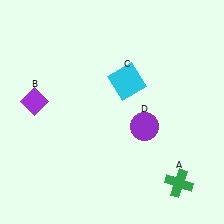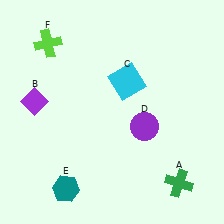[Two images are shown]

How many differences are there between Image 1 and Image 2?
There are 2 differences between the two images.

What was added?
A teal hexagon (E), a lime cross (F) were added in Image 2.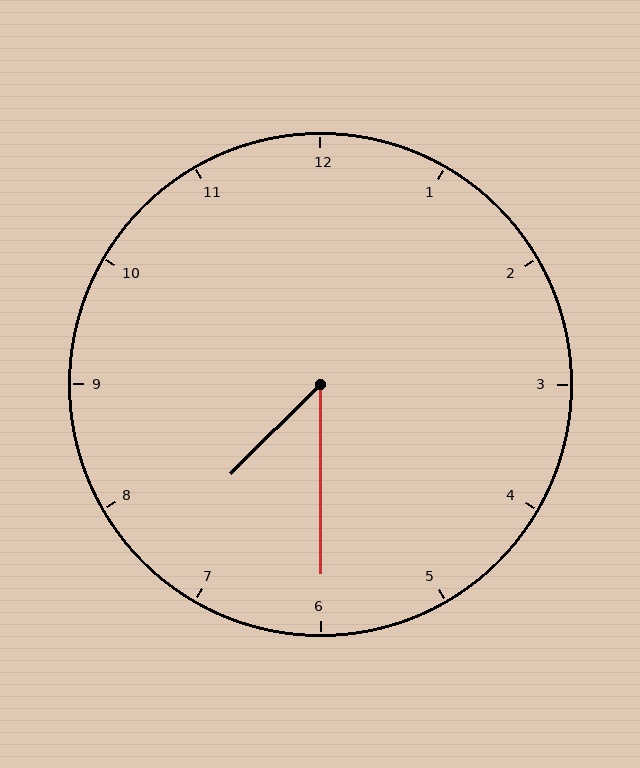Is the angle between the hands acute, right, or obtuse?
It is acute.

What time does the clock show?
7:30.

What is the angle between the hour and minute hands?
Approximately 45 degrees.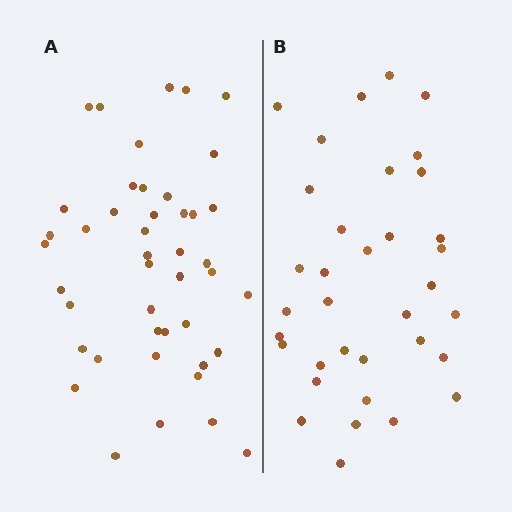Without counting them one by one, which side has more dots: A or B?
Region A (the left region) has more dots.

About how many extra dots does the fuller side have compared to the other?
Region A has roughly 8 or so more dots than region B.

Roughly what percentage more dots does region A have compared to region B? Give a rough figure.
About 25% more.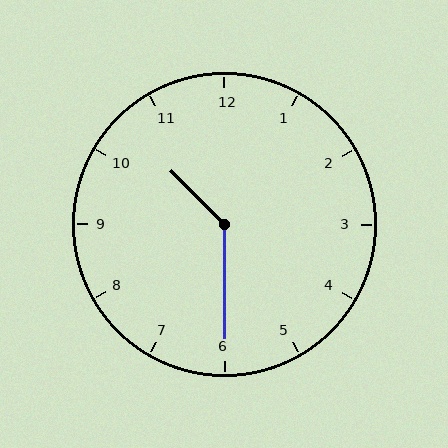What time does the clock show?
10:30.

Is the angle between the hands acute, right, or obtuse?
It is obtuse.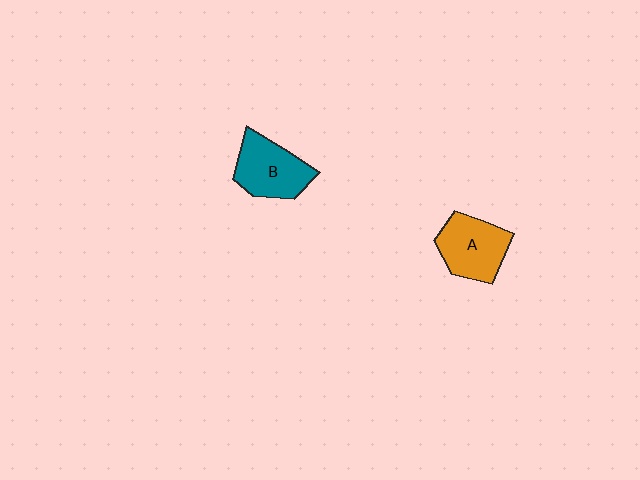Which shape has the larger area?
Shape A (orange).